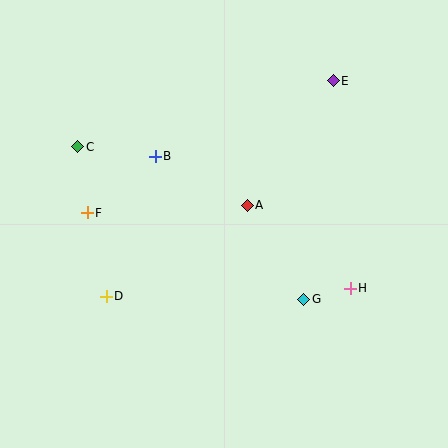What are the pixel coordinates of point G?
Point G is at (304, 299).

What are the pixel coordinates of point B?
Point B is at (155, 156).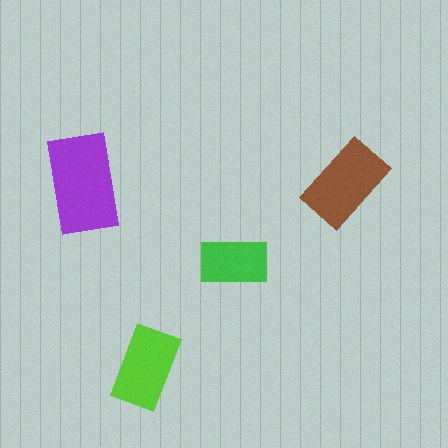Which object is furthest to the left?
The purple rectangle is leftmost.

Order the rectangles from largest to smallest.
the purple one, the brown one, the lime one, the green one.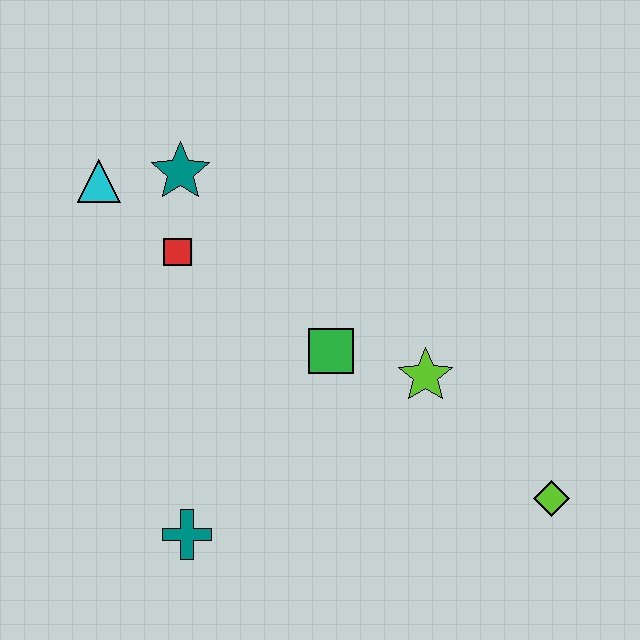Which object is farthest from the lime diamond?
The cyan triangle is farthest from the lime diamond.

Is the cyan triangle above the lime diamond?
Yes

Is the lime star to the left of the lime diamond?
Yes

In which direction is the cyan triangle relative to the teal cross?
The cyan triangle is above the teal cross.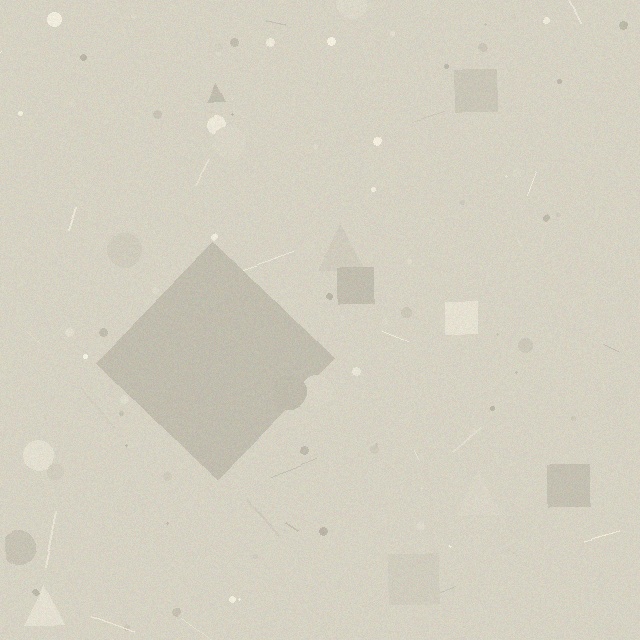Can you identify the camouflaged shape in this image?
The camouflaged shape is a diamond.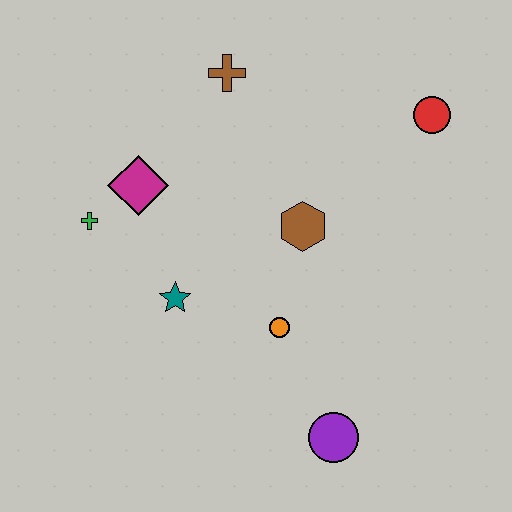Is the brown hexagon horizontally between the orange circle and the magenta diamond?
No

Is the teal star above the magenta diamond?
No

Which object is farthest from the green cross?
The red circle is farthest from the green cross.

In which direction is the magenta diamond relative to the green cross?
The magenta diamond is to the right of the green cross.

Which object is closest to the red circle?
The brown hexagon is closest to the red circle.